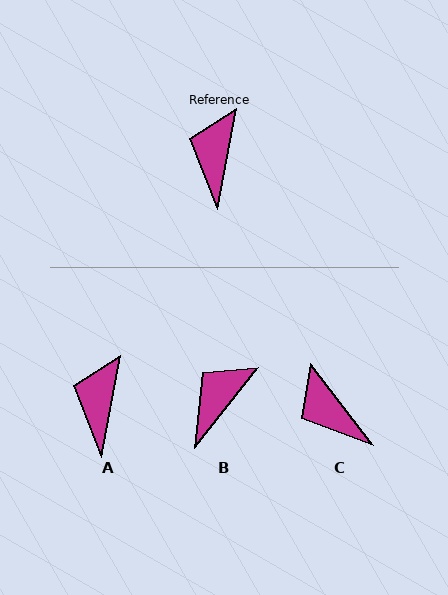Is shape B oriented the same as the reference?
No, it is off by about 27 degrees.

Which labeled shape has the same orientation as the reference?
A.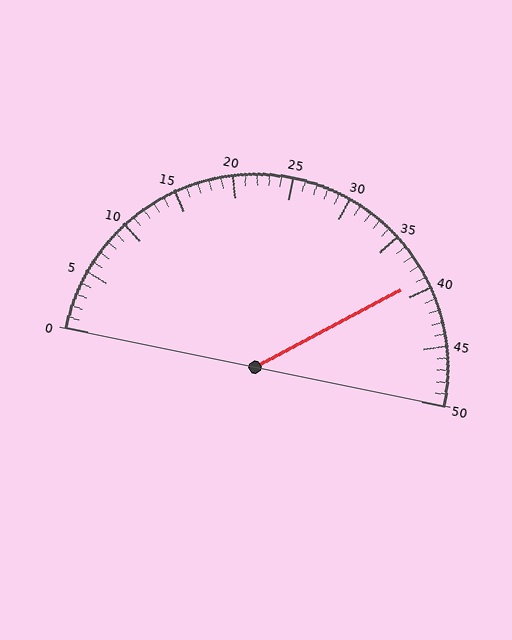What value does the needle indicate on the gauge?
The needle indicates approximately 39.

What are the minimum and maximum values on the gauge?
The gauge ranges from 0 to 50.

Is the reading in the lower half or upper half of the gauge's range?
The reading is in the upper half of the range (0 to 50).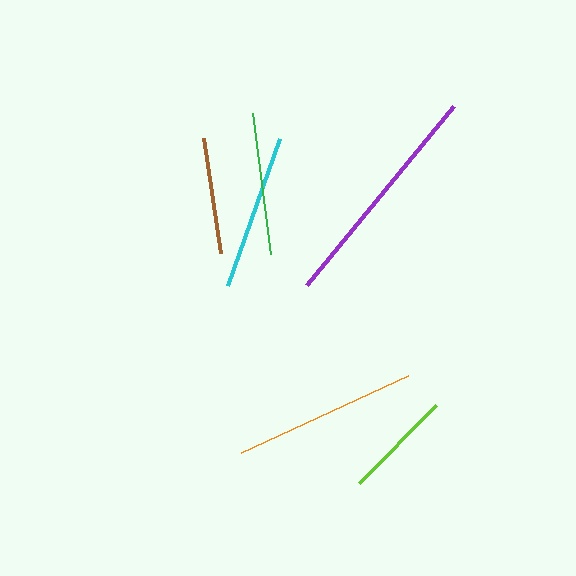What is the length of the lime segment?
The lime segment is approximately 110 pixels long.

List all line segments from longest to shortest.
From longest to shortest: purple, orange, cyan, green, brown, lime.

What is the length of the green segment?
The green segment is approximately 142 pixels long.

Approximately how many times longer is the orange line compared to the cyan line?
The orange line is approximately 1.2 times the length of the cyan line.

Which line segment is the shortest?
The lime line is the shortest at approximately 110 pixels.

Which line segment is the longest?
The purple line is the longest at approximately 231 pixels.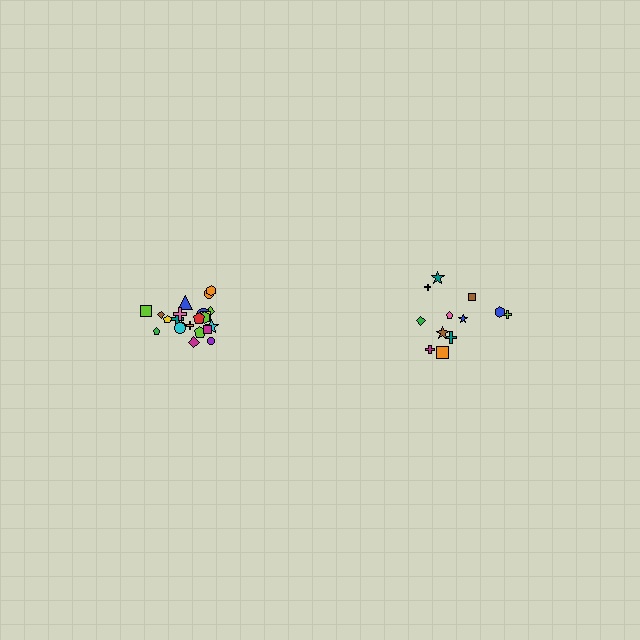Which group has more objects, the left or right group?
The left group.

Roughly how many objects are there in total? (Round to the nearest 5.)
Roughly 35 objects in total.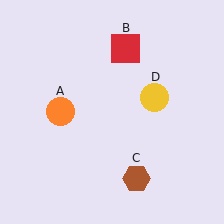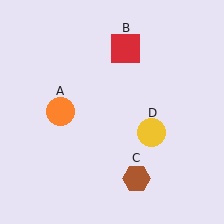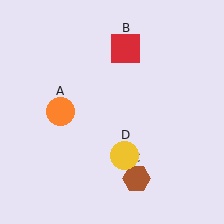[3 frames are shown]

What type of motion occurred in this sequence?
The yellow circle (object D) rotated clockwise around the center of the scene.